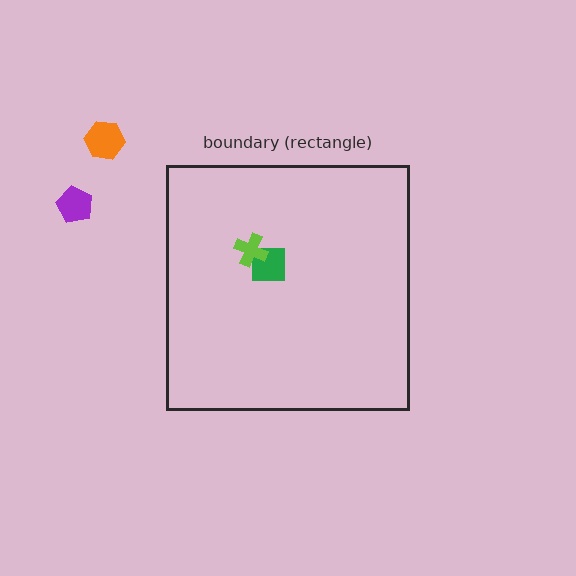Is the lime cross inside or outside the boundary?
Inside.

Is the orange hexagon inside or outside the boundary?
Outside.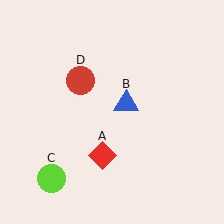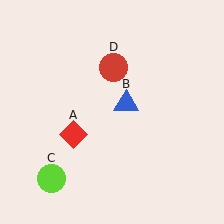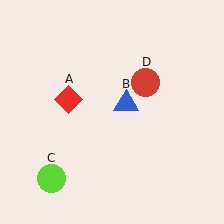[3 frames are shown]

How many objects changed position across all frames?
2 objects changed position: red diamond (object A), red circle (object D).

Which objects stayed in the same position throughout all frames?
Blue triangle (object B) and lime circle (object C) remained stationary.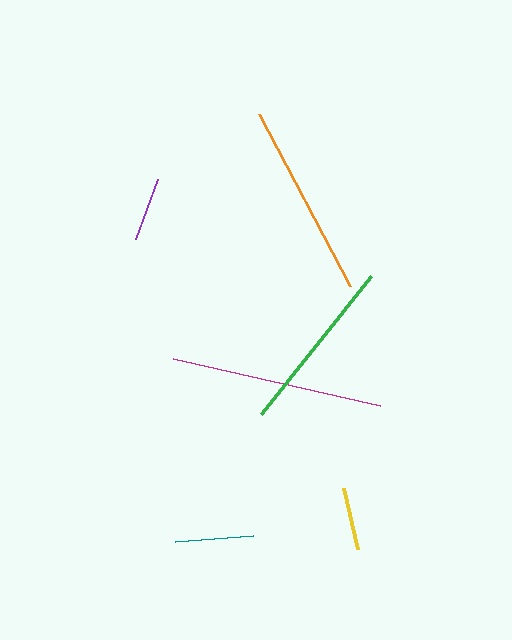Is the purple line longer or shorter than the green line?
The green line is longer than the purple line.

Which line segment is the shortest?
The yellow line is the shortest at approximately 62 pixels.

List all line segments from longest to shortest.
From longest to shortest: magenta, orange, green, teal, purple, yellow.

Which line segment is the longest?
The magenta line is the longest at approximately 212 pixels.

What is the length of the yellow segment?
The yellow segment is approximately 62 pixels long.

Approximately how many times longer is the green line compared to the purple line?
The green line is approximately 2.7 times the length of the purple line.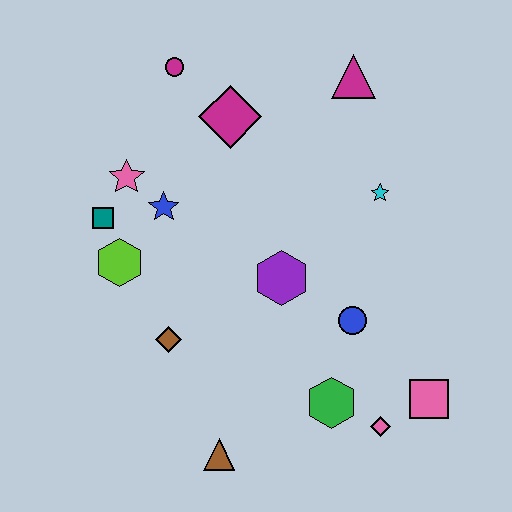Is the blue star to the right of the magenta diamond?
No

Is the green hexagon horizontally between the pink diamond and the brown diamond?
Yes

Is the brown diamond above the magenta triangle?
No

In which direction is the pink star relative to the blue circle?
The pink star is to the left of the blue circle.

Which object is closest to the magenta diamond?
The magenta circle is closest to the magenta diamond.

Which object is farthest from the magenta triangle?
The brown triangle is farthest from the magenta triangle.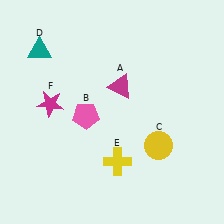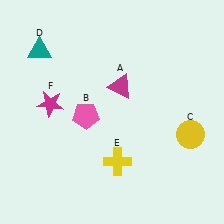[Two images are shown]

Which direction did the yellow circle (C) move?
The yellow circle (C) moved right.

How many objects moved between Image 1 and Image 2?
1 object moved between the two images.